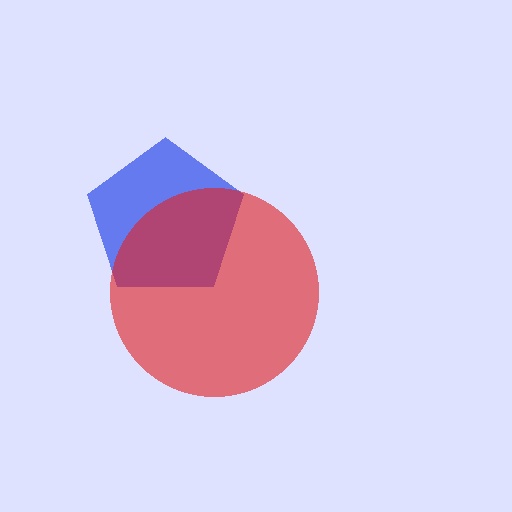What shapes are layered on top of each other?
The layered shapes are: a blue pentagon, a red circle.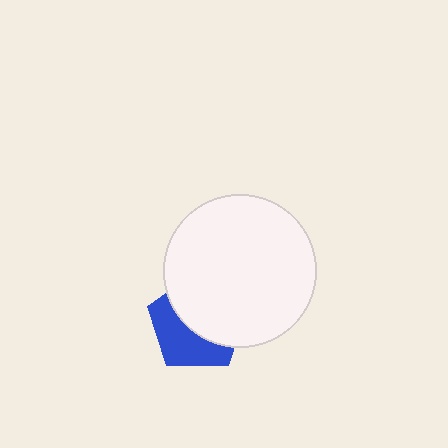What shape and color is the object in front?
The object in front is a white circle.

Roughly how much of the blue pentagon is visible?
A small part of it is visible (roughly 44%).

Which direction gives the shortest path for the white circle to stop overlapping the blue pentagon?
Moving toward the upper-right gives the shortest separation.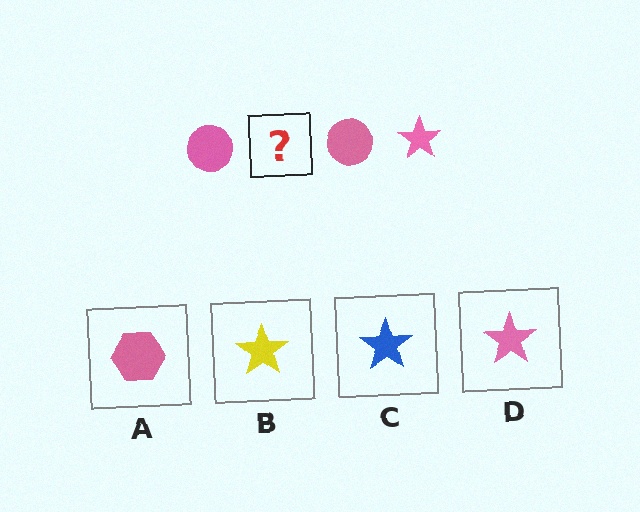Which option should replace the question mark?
Option D.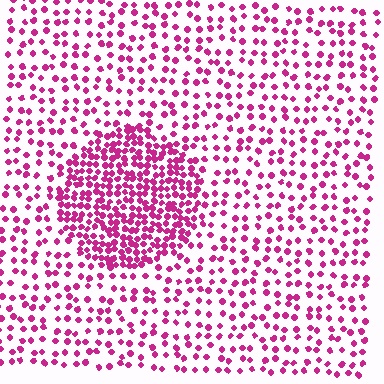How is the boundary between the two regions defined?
The boundary is defined by a change in element density (approximately 2.4x ratio). All elements are the same color, size, and shape.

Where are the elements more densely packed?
The elements are more densely packed inside the circle boundary.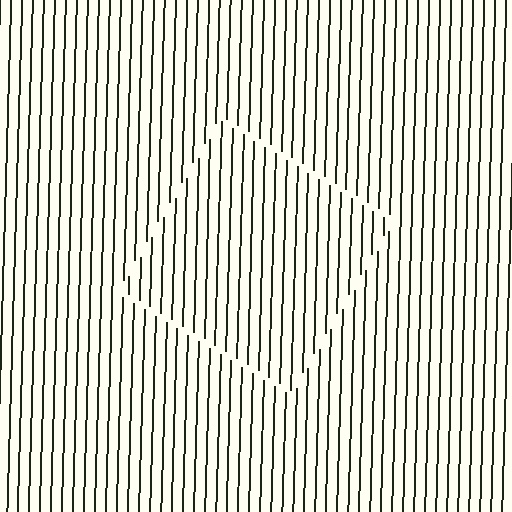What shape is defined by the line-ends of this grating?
An illusory square. The interior of the shape contains the same grating, shifted by half a period — the contour is defined by the phase discontinuity where line-ends from the inner and outer gratings abut.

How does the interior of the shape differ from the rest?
The interior of the shape contains the same grating, shifted by half a period — the contour is defined by the phase discontinuity where line-ends from the inner and outer gratings abut.